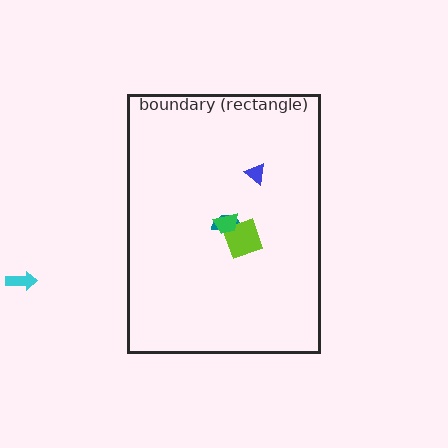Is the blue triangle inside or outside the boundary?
Inside.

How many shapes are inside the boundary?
4 inside, 1 outside.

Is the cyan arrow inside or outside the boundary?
Outside.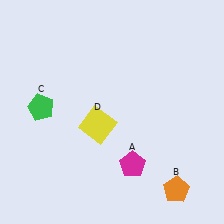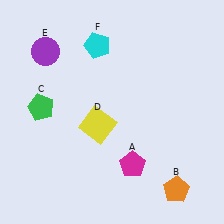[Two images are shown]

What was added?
A purple circle (E), a cyan pentagon (F) were added in Image 2.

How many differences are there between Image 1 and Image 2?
There are 2 differences between the two images.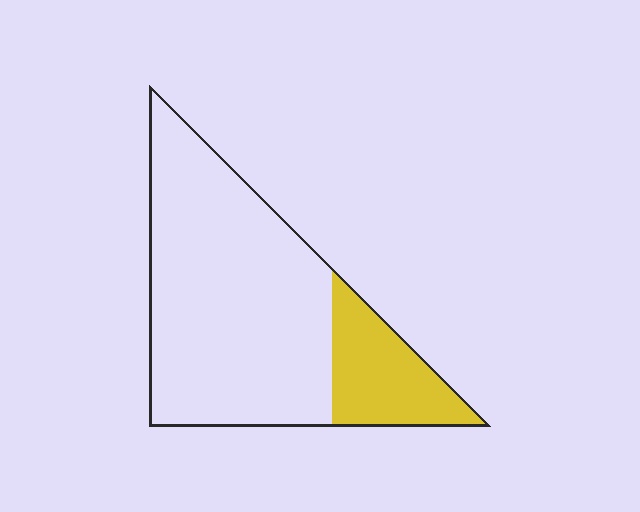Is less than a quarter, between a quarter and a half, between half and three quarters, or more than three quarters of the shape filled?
Less than a quarter.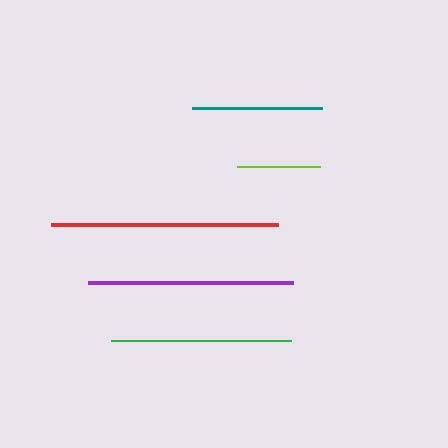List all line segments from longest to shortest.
From longest to shortest: red, purple, green, teal, lime.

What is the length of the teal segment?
The teal segment is approximately 130 pixels long.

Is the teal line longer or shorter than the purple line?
The purple line is longer than the teal line.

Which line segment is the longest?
The red line is the longest at approximately 226 pixels.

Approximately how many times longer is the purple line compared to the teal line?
The purple line is approximately 1.6 times the length of the teal line.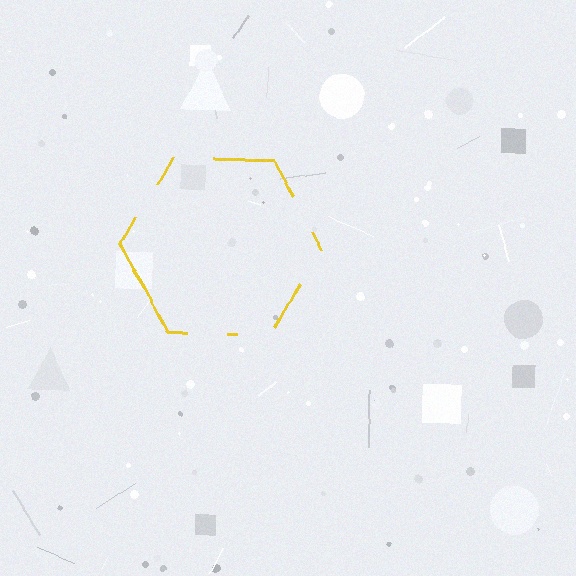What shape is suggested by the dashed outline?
The dashed outline suggests a hexagon.